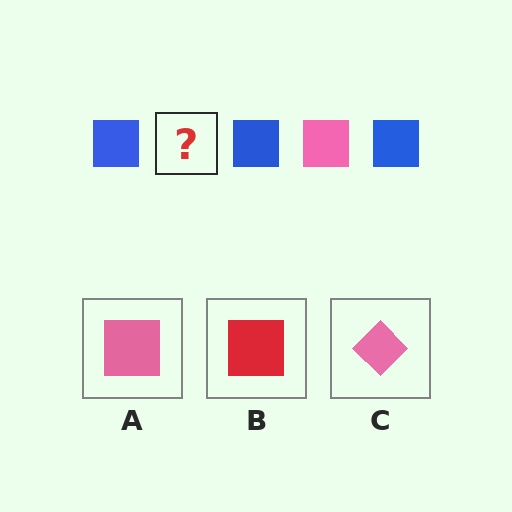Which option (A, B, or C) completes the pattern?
A.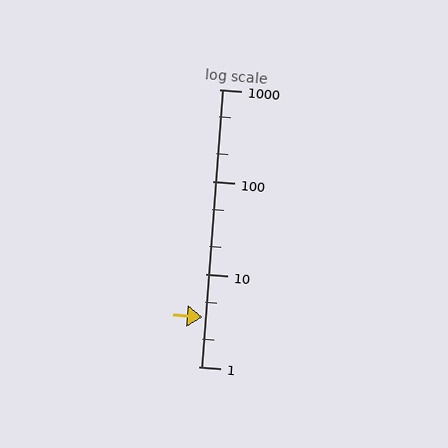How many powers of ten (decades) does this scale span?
The scale spans 3 decades, from 1 to 1000.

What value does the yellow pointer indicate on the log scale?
The pointer indicates approximately 3.4.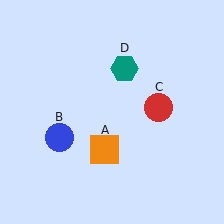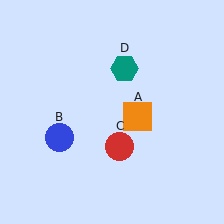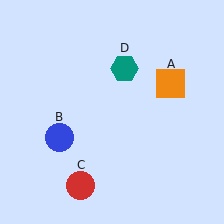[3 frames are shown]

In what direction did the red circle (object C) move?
The red circle (object C) moved down and to the left.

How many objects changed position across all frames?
2 objects changed position: orange square (object A), red circle (object C).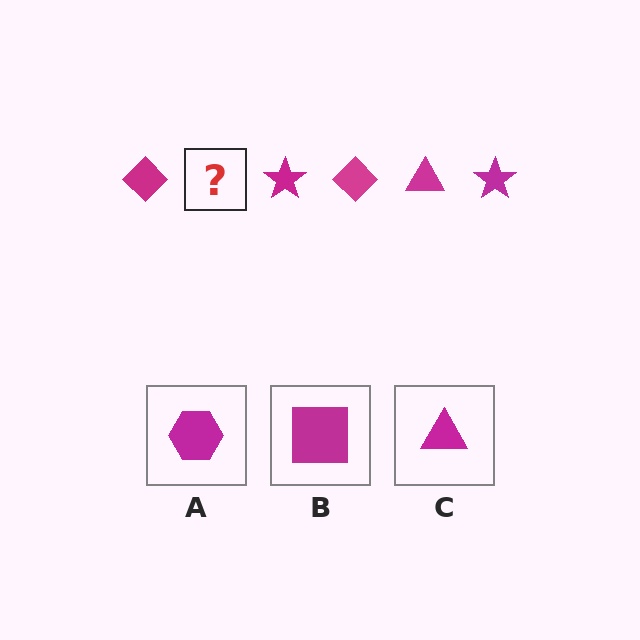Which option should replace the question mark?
Option C.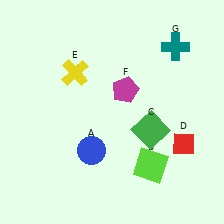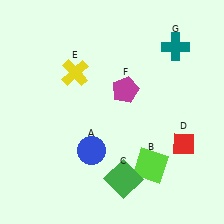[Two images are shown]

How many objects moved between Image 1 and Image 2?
1 object moved between the two images.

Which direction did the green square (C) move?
The green square (C) moved down.